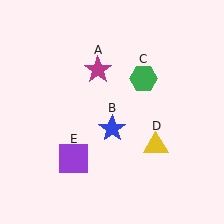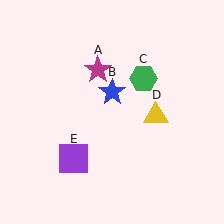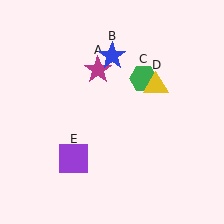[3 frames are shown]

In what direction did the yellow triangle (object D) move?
The yellow triangle (object D) moved up.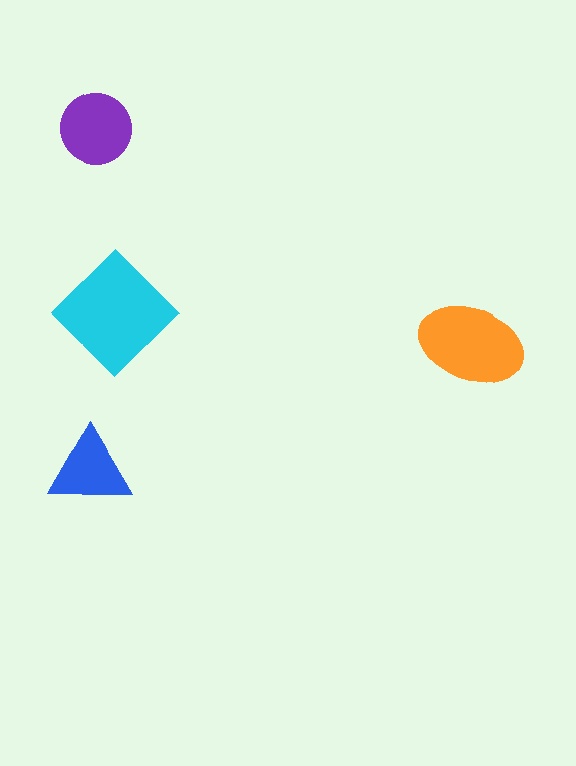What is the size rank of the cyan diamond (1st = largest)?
1st.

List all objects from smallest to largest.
The blue triangle, the purple circle, the orange ellipse, the cyan diamond.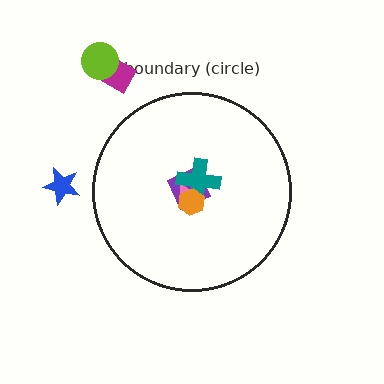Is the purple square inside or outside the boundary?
Inside.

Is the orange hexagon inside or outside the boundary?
Inside.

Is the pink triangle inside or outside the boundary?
Inside.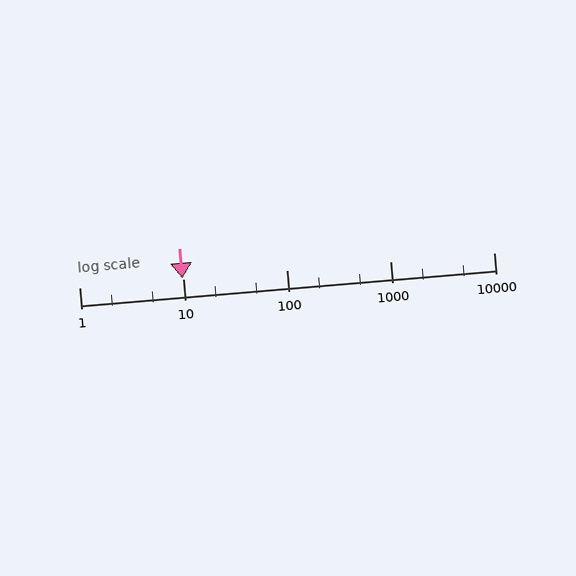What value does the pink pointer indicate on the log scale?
The pointer indicates approximately 9.9.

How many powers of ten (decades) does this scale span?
The scale spans 4 decades, from 1 to 10000.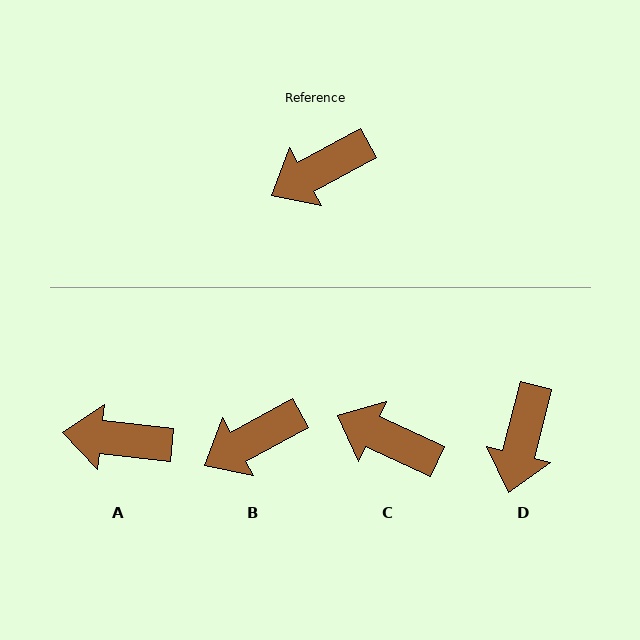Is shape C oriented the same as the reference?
No, it is off by about 53 degrees.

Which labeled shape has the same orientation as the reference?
B.